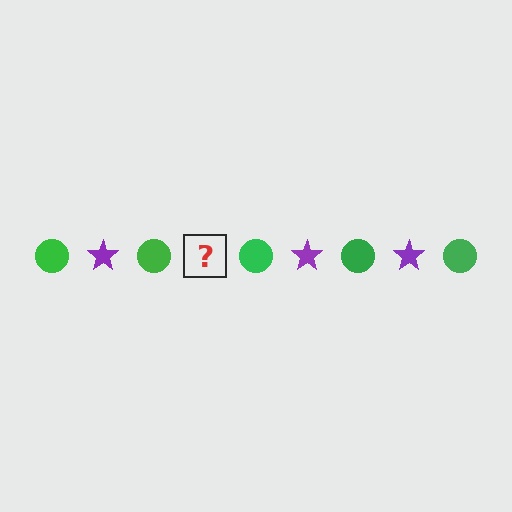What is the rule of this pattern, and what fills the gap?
The rule is that the pattern alternates between green circle and purple star. The gap should be filled with a purple star.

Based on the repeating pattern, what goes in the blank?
The blank should be a purple star.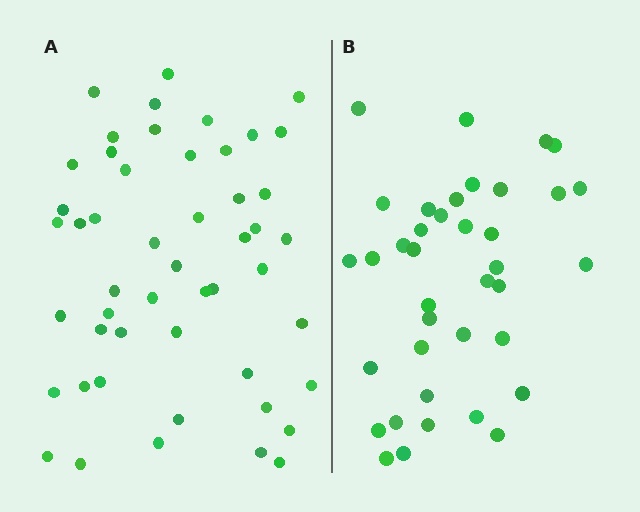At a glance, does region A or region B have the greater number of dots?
Region A (the left region) has more dots.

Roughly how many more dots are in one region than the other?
Region A has roughly 12 or so more dots than region B.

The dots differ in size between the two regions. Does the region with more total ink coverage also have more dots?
No. Region B has more total ink coverage because its dots are larger, but region A actually contains more individual dots. Total area can be misleading — the number of items is what matters here.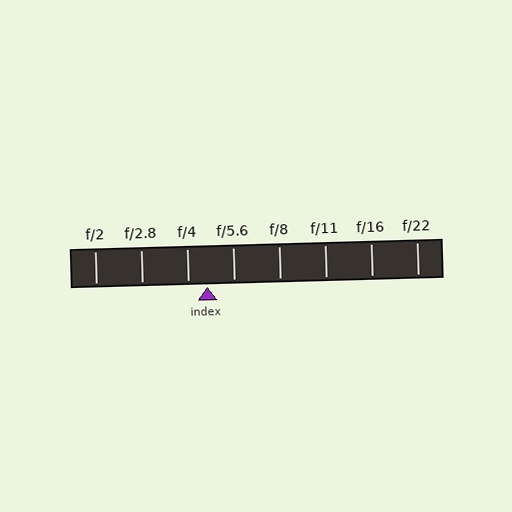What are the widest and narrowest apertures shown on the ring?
The widest aperture shown is f/2 and the narrowest is f/22.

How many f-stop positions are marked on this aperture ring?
There are 8 f-stop positions marked.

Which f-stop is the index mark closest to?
The index mark is closest to f/4.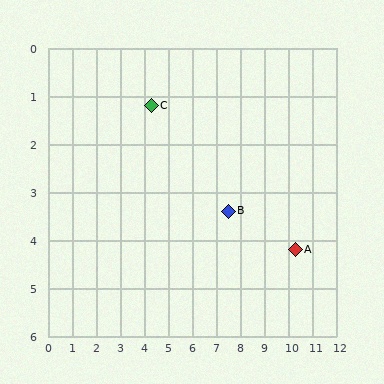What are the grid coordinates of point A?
Point A is at approximately (10.3, 4.2).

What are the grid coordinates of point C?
Point C is at approximately (4.3, 1.2).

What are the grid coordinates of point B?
Point B is at approximately (7.5, 3.4).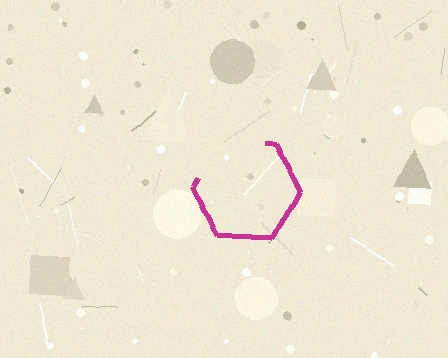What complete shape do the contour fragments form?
The contour fragments form a hexagon.